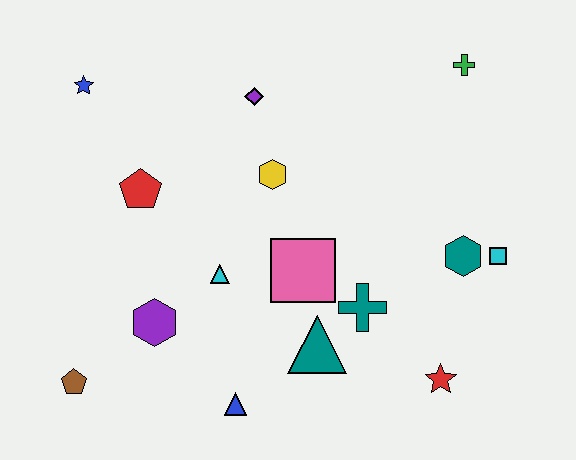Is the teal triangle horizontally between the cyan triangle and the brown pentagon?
No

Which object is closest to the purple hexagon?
The cyan triangle is closest to the purple hexagon.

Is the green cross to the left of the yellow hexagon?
No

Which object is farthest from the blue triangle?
The green cross is farthest from the blue triangle.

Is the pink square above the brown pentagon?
Yes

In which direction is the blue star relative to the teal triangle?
The blue star is above the teal triangle.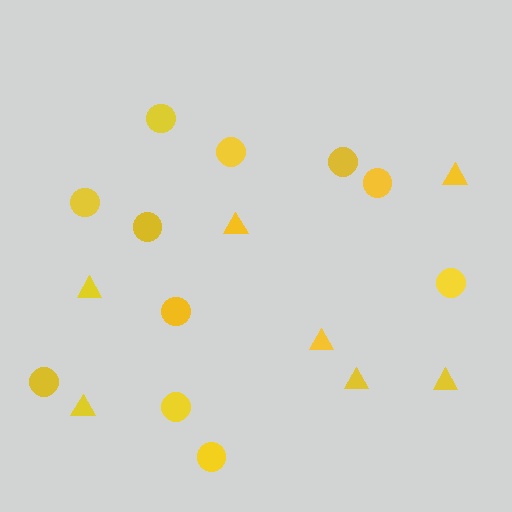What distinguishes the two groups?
There are 2 groups: one group of triangles (7) and one group of circles (11).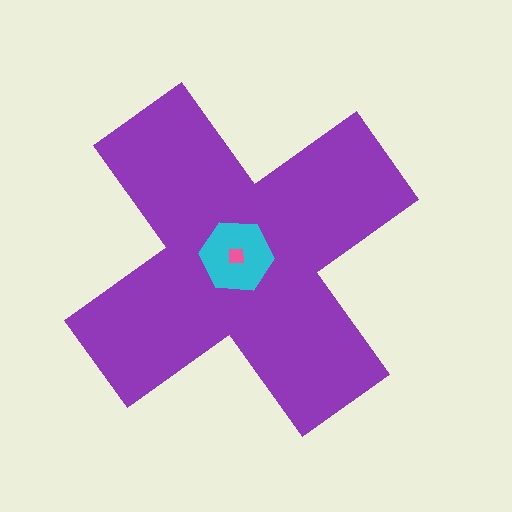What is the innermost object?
The pink square.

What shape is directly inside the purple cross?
The cyan hexagon.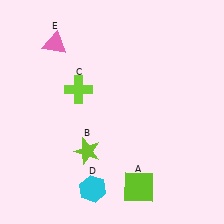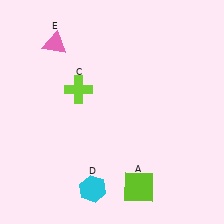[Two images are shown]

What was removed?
The lime star (B) was removed in Image 2.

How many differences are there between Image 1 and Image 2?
There is 1 difference between the two images.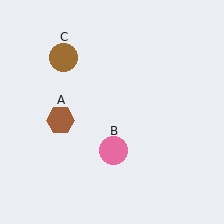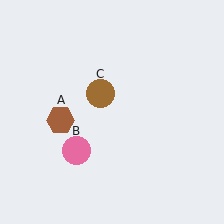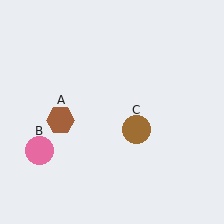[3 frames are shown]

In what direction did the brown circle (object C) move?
The brown circle (object C) moved down and to the right.